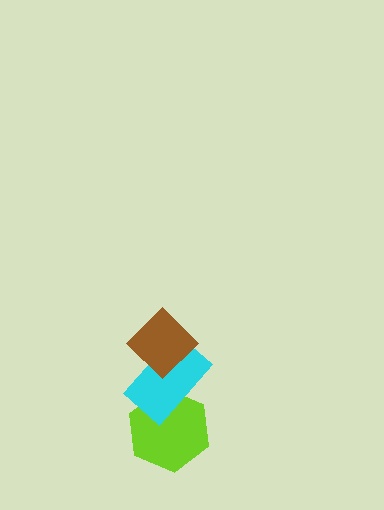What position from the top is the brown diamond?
The brown diamond is 1st from the top.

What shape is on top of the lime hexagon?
The cyan rectangle is on top of the lime hexagon.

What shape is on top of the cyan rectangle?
The brown diamond is on top of the cyan rectangle.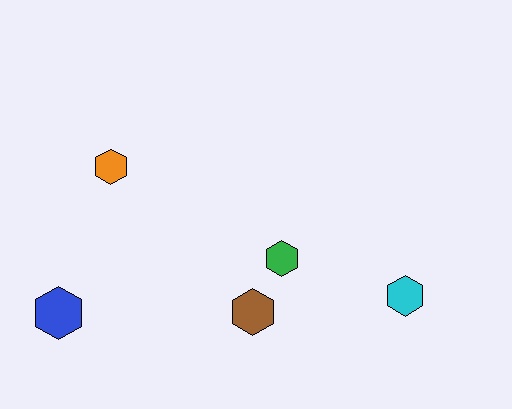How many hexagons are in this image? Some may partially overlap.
There are 5 hexagons.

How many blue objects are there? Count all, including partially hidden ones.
There is 1 blue object.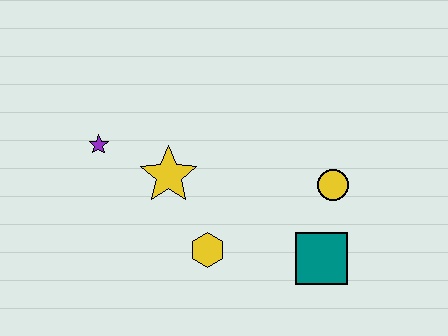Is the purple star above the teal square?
Yes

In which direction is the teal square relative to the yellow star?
The teal square is to the right of the yellow star.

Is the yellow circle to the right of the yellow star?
Yes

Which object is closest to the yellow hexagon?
The yellow star is closest to the yellow hexagon.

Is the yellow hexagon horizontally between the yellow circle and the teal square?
No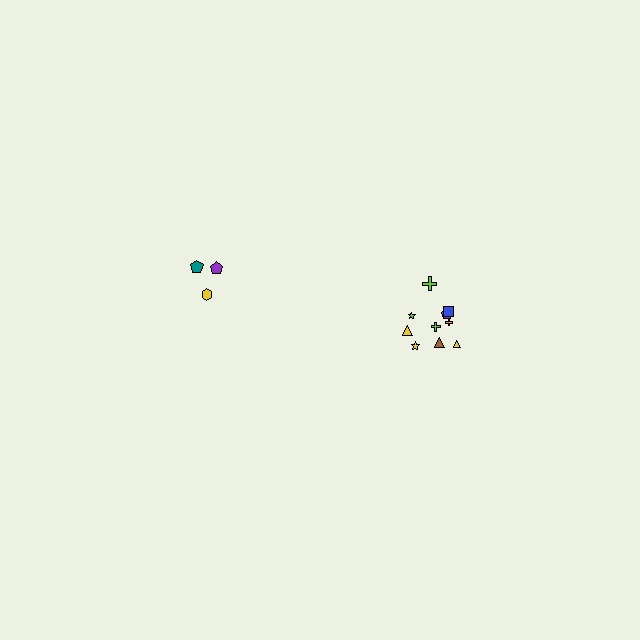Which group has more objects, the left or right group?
The right group.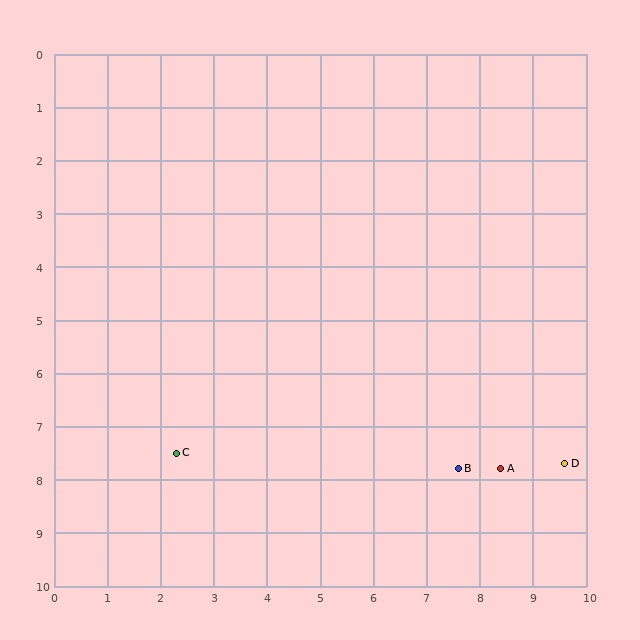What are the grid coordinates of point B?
Point B is at approximately (7.6, 7.8).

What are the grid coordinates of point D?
Point D is at approximately (9.6, 7.7).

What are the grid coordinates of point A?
Point A is at approximately (8.4, 7.8).